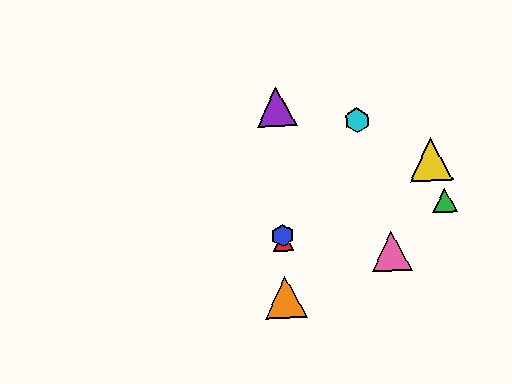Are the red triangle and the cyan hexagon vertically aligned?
No, the red triangle is at x≈283 and the cyan hexagon is at x≈357.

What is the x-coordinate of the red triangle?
The red triangle is at x≈283.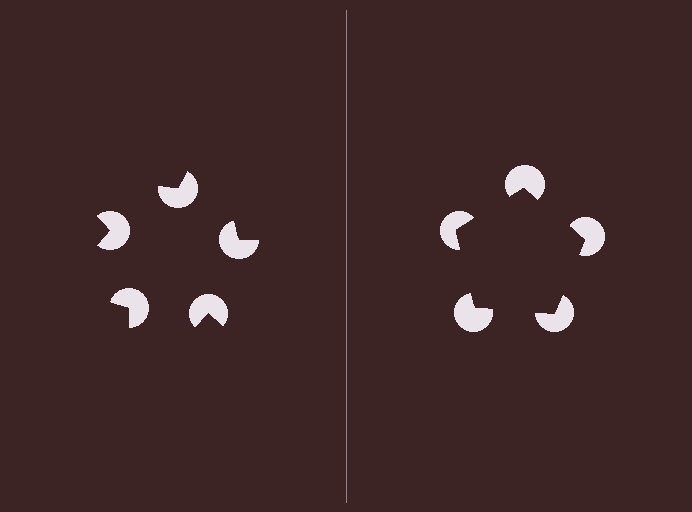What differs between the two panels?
The pac-man discs are positioned identically on both sides; only the wedge orientations differ. On the right they align to a pentagon; on the left they are misaligned.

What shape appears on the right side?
An illusory pentagon.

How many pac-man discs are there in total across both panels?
10 — 5 on each side.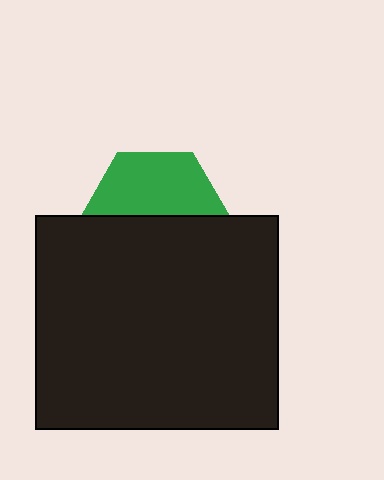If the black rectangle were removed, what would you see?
You would see the complete green hexagon.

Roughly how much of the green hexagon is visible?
About half of it is visible (roughly 48%).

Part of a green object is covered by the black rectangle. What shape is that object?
It is a hexagon.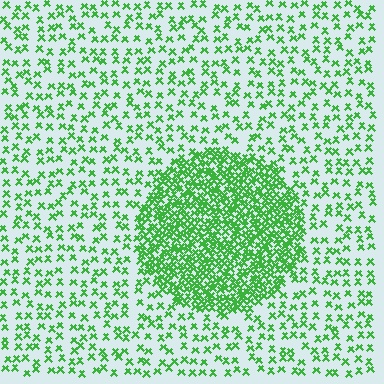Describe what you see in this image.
The image contains small green elements arranged at two different densities. A circle-shaped region is visible where the elements are more densely packed than the surrounding area.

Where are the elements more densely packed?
The elements are more densely packed inside the circle boundary.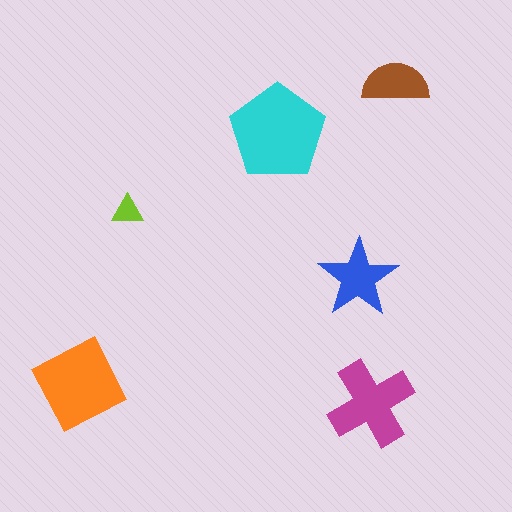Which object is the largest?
The cyan pentagon.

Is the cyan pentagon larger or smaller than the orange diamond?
Larger.